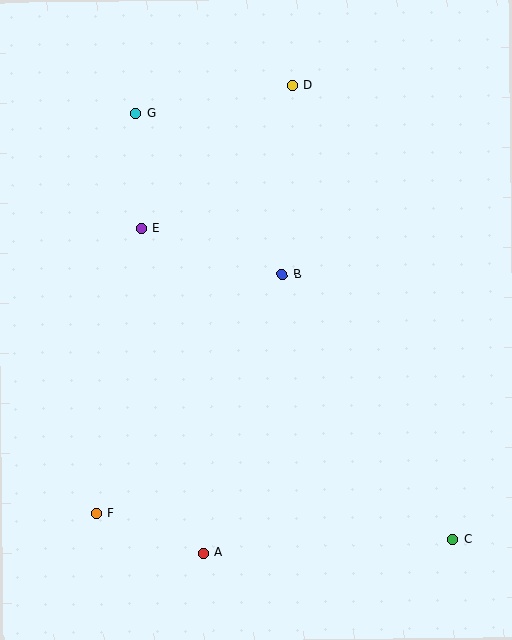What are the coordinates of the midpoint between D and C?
The midpoint between D and C is at (373, 312).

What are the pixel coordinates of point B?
Point B is at (282, 274).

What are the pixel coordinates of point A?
Point A is at (203, 553).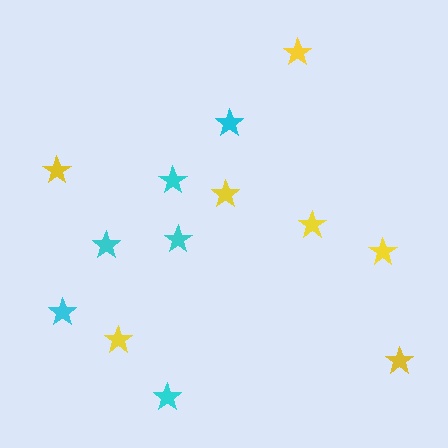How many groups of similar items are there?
There are 2 groups: one group of yellow stars (7) and one group of cyan stars (6).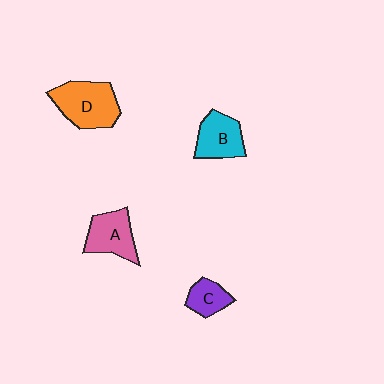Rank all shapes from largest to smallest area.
From largest to smallest: D (orange), A (pink), B (cyan), C (purple).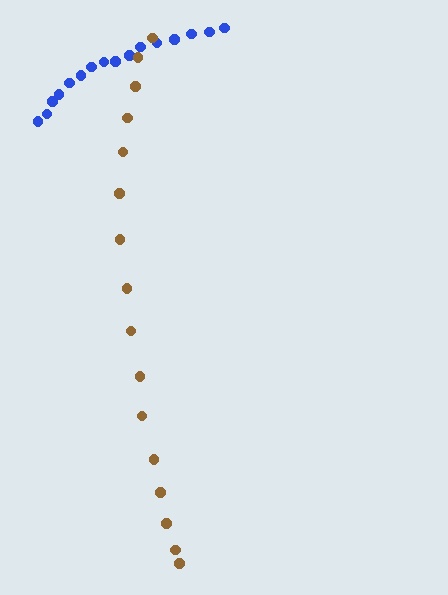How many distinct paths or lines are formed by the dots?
There are 2 distinct paths.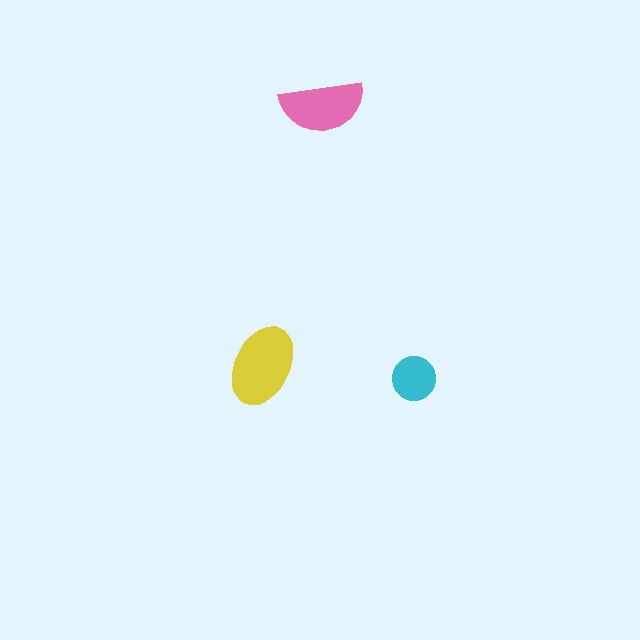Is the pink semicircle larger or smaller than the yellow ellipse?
Smaller.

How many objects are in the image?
There are 3 objects in the image.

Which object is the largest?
The yellow ellipse.